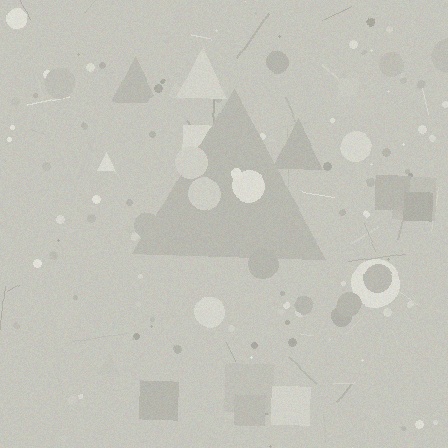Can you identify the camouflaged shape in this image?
The camouflaged shape is a triangle.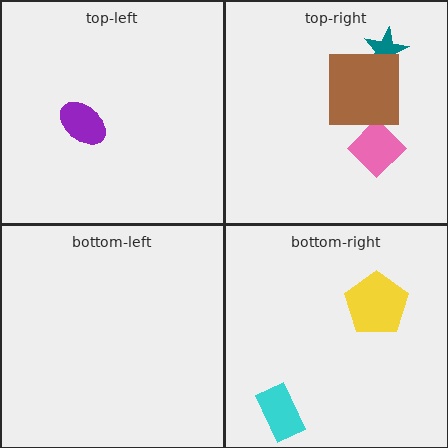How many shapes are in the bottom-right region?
2.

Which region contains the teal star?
The top-right region.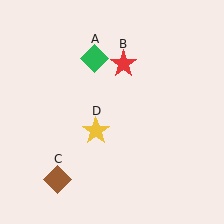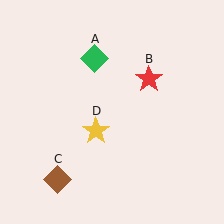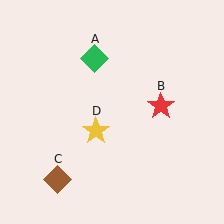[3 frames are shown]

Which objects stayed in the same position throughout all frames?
Green diamond (object A) and brown diamond (object C) and yellow star (object D) remained stationary.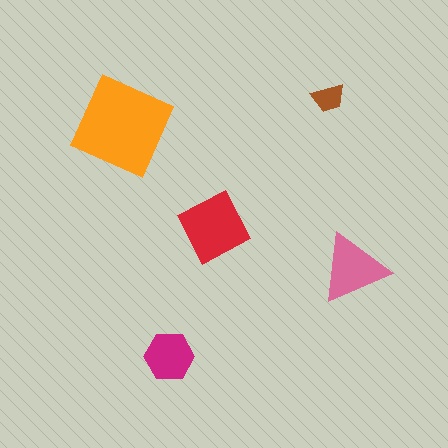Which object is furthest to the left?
The orange diamond is leftmost.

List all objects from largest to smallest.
The orange diamond, the red square, the pink triangle, the magenta hexagon, the brown trapezoid.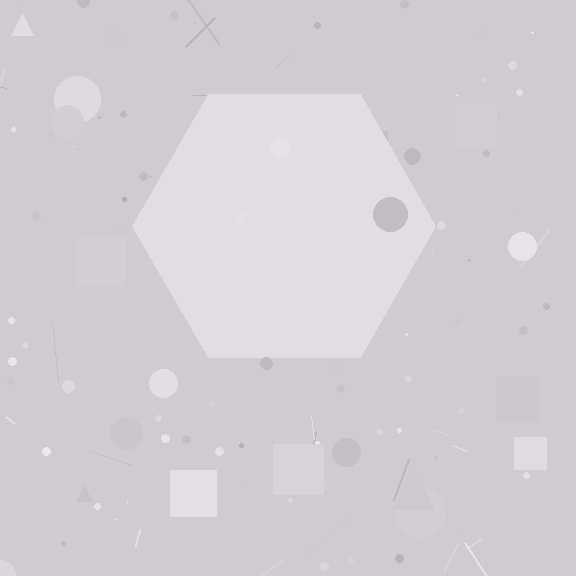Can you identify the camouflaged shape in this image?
The camouflaged shape is a hexagon.